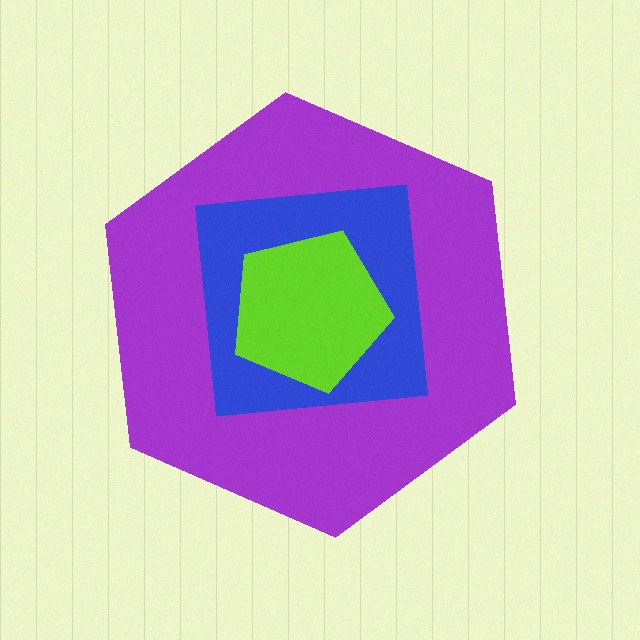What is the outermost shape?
The purple hexagon.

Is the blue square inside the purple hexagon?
Yes.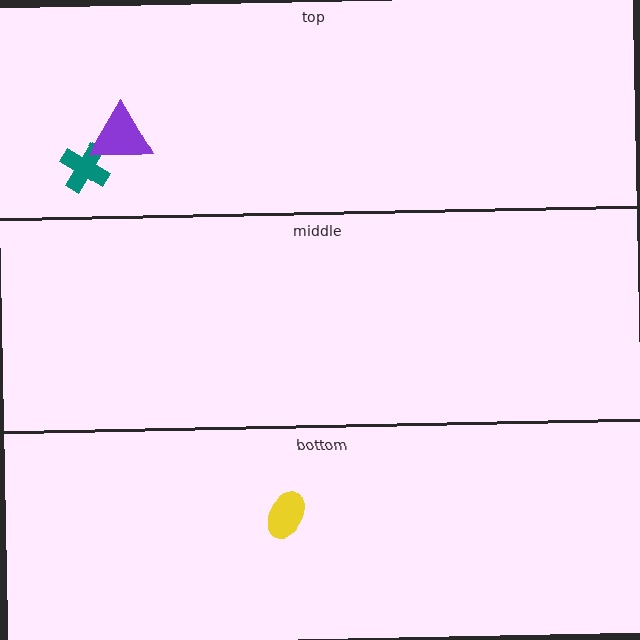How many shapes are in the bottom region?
1.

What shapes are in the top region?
The teal cross, the purple triangle.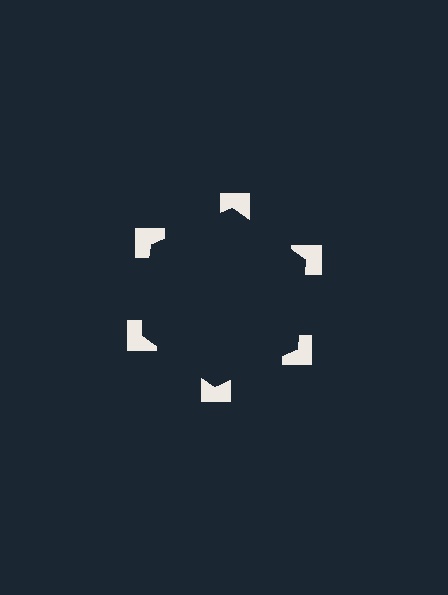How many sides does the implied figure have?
6 sides.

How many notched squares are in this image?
There are 6 — one at each vertex of the illusory hexagon.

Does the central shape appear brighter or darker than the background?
It typically appears slightly darker than the background, even though no actual brightness change is drawn.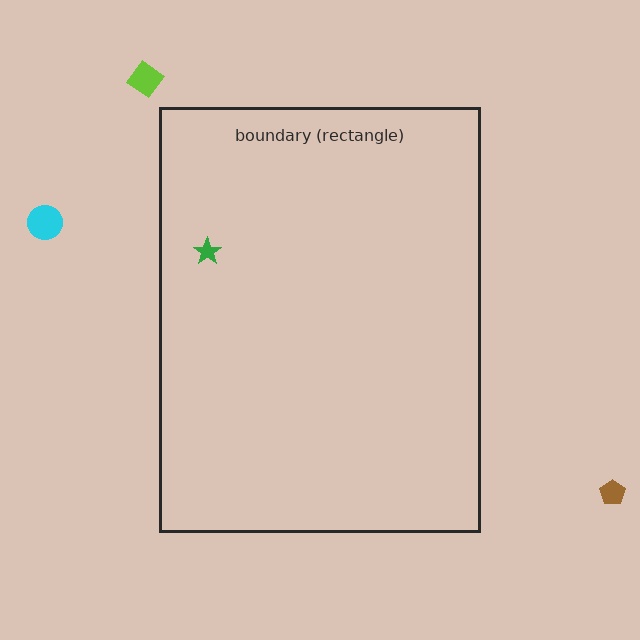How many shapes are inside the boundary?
1 inside, 3 outside.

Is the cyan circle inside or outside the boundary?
Outside.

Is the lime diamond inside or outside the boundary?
Outside.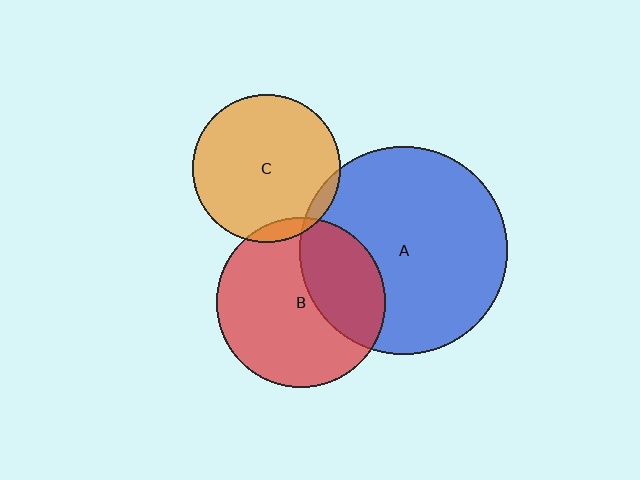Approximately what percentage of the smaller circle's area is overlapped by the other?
Approximately 35%.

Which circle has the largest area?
Circle A (blue).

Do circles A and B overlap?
Yes.